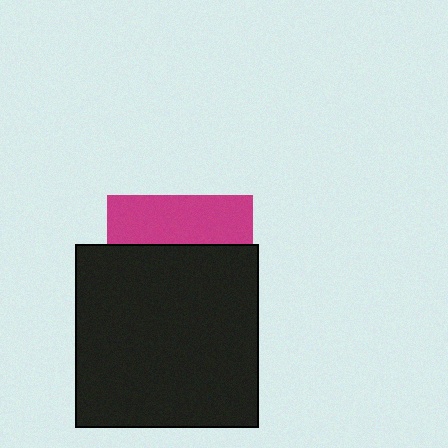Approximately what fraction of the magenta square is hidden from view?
Roughly 67% of the magenta square is hidden behind the black square.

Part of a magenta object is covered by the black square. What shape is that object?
It is a square.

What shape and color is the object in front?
The object in front is a black square.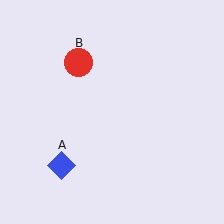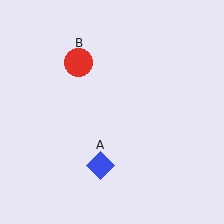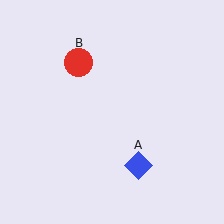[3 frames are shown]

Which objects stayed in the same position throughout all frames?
Red circle (object B) remained stationary.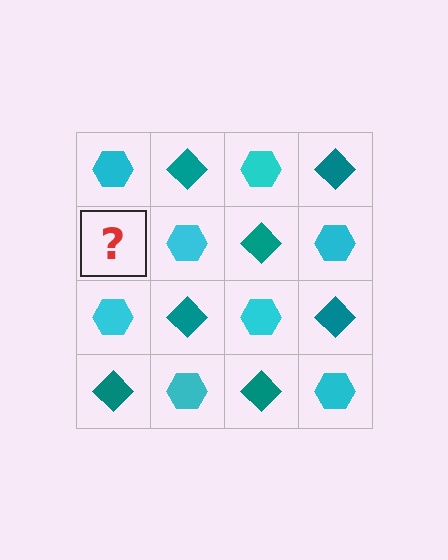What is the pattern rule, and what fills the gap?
The rule is that it alternates cyan hexagon and teal diamond in a checkerboard pattern. The gap should be filled with a teal diamond.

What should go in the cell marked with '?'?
The missing cell should contain a teal diamond.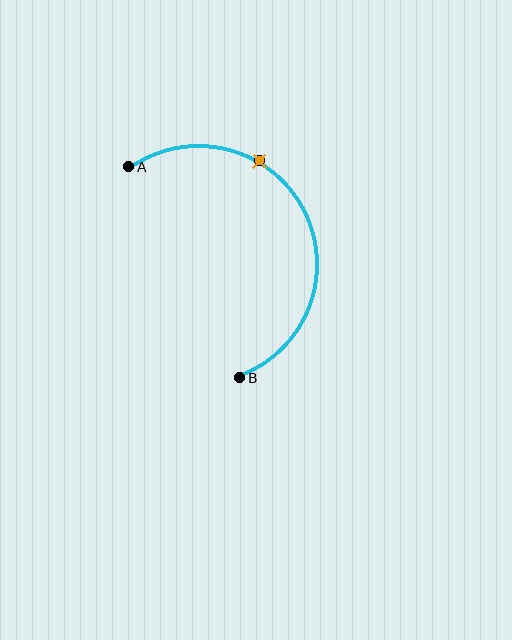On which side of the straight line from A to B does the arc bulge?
The arc bulges to the right of the straight line connecting A and B.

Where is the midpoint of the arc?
The arc midpoint is the point on the curve farthest from the straight line joining A and B. It sits to the right of that line.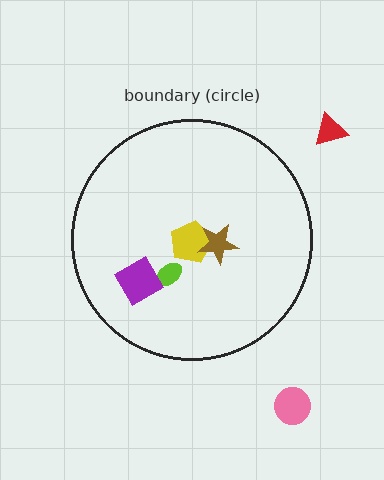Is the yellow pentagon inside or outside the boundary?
Inside.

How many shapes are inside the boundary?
4 inside, 2 outside.